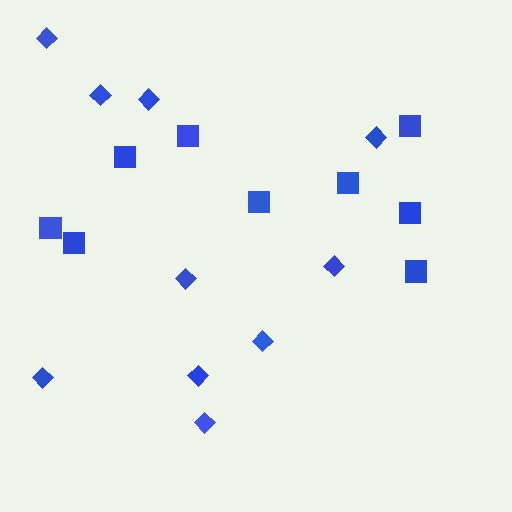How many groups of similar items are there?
There are 2 groups: one group of squares (9) and one group of diamonds (10).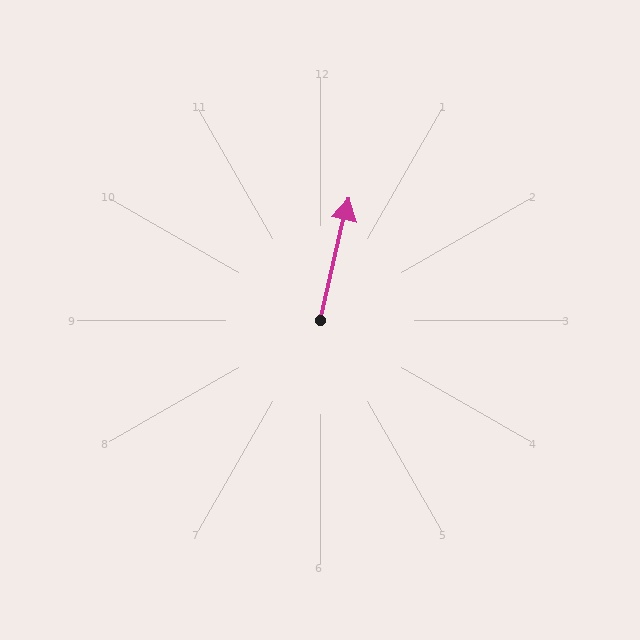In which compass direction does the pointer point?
North.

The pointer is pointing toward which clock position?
Roughly 12 o'clock.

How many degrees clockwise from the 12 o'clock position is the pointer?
Approximately 13 degrees.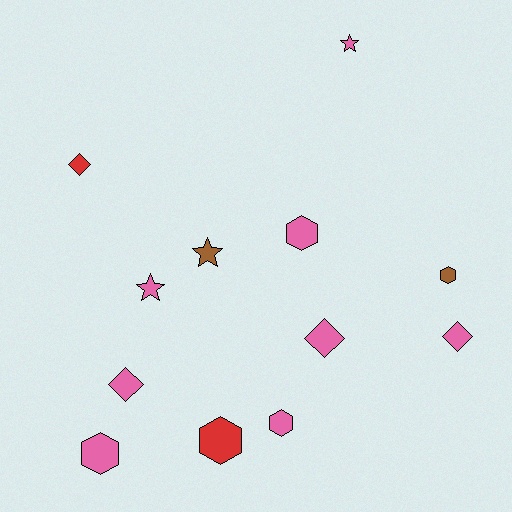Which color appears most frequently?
Pink, with 8 objects.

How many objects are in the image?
There are 12 objects.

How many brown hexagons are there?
There is 1 brown hexagon.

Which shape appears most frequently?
Hexagon, with 5 objects.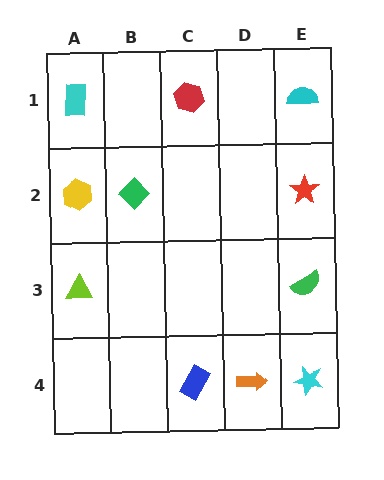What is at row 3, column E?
A green semicircle.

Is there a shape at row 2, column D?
No, that cell is empty.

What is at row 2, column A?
A yellow hexagon.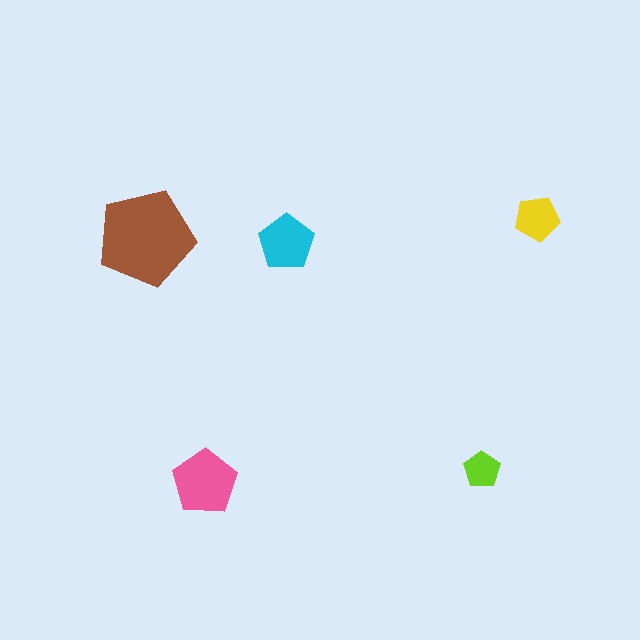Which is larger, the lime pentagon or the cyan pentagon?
The cyan one.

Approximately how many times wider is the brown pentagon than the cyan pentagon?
About 1.5 times wider.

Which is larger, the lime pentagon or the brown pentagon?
The brown one.